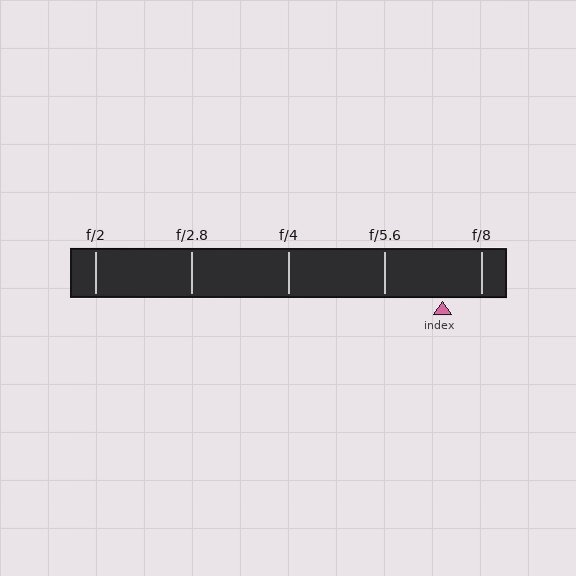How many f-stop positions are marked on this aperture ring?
There are 5 f-stop positions marked.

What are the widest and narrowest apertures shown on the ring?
The widest aperture shown is f/2 and the narrowest is f/8.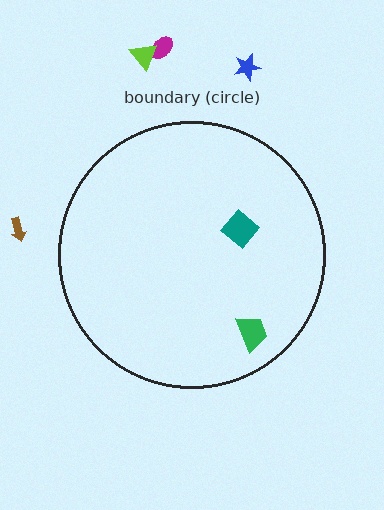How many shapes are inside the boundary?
2 inside, 4 outside.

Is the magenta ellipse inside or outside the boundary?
Outside.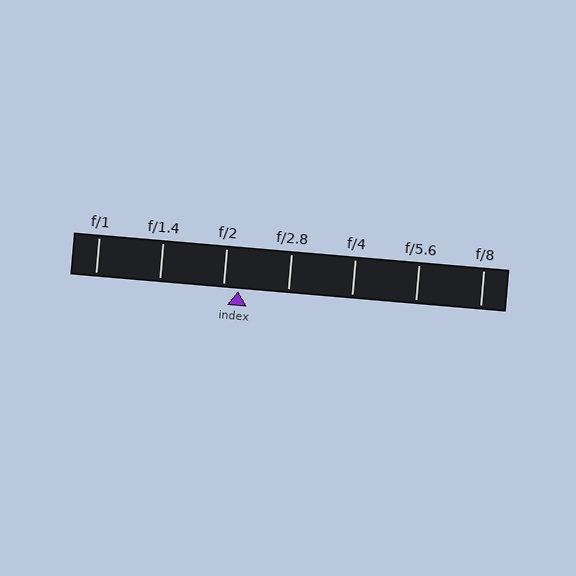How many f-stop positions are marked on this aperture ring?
There are 7 f-stop positions marked.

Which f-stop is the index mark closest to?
The index mark is closest to f/2.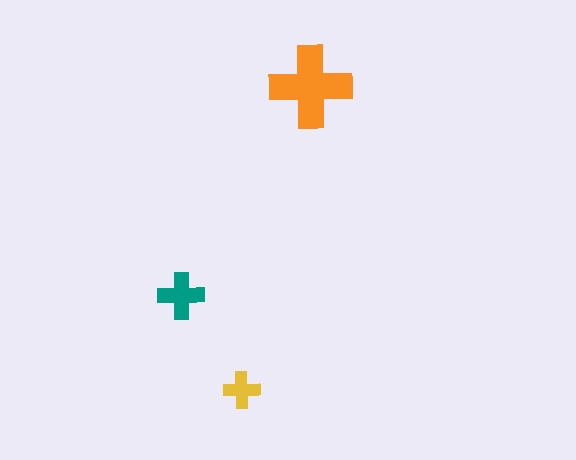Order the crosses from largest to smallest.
the orange one, the teal one, the yellow one.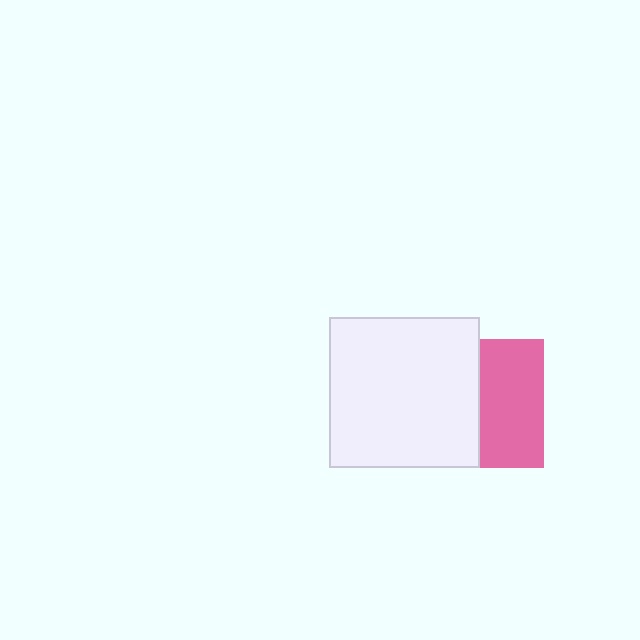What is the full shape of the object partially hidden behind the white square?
The partially hidden object is a pink square.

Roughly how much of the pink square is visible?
About half of it is visible (roughly 49%).